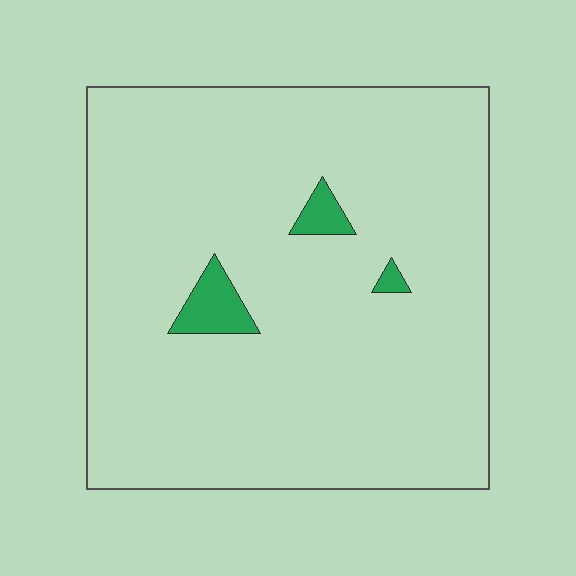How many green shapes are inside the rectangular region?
3.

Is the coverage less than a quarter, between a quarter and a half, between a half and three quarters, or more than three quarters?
Less than a quarter.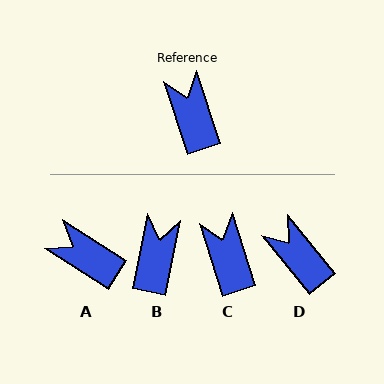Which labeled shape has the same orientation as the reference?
C.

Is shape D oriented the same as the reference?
No, it is off by about 21 degrees.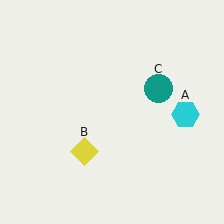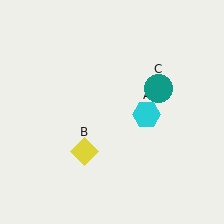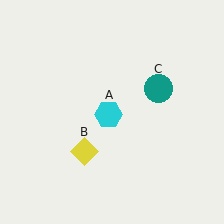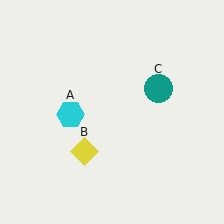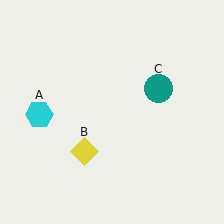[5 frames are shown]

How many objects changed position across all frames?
1 object changed position: cyan hexagon (object A).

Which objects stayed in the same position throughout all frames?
Yellow diamond (object B) and teal circle (object C) remained stationary.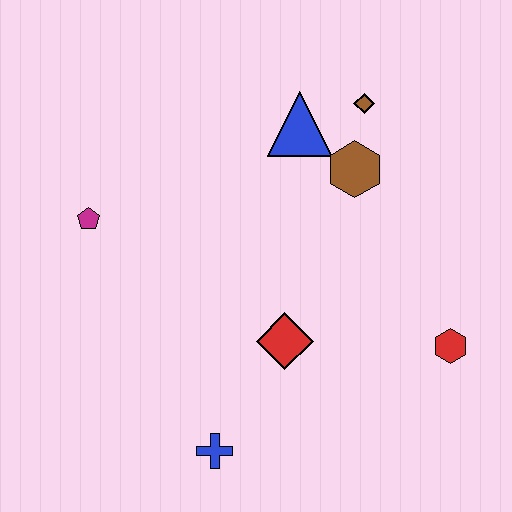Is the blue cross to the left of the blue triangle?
Yes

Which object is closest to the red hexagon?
The red diamond is closest to the red hexagon.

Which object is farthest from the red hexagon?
The magenta pentagon is farthest from the red hexagon.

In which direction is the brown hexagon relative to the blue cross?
The brown hexagon is above the blue cross.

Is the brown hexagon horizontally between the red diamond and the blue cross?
No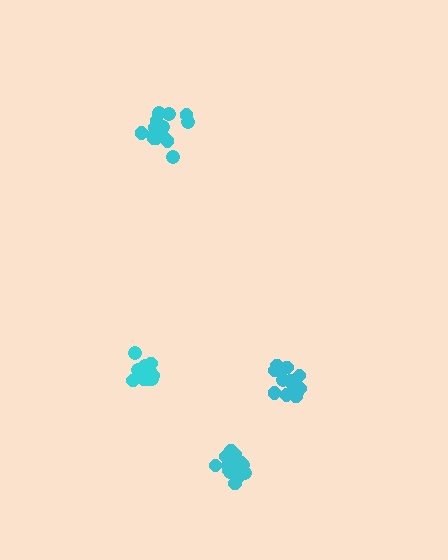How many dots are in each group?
Group 1: 16 dots, Group 2: 13 dots, Group 3: 17 dots, Group 4: 14 dots (60 total).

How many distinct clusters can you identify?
There are 4 distinct clusters.